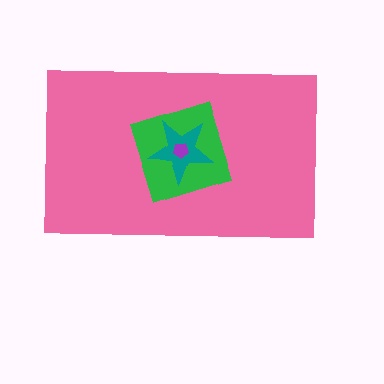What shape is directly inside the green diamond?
The teal star.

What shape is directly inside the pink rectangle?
The green diamond.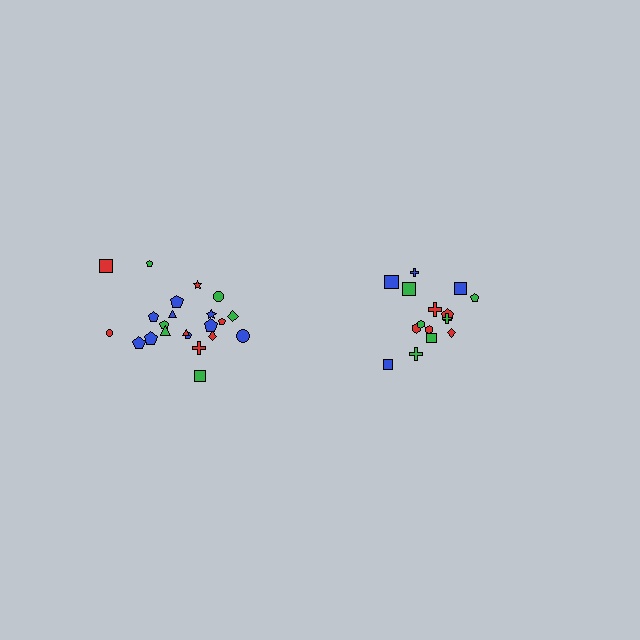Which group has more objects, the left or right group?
The left group.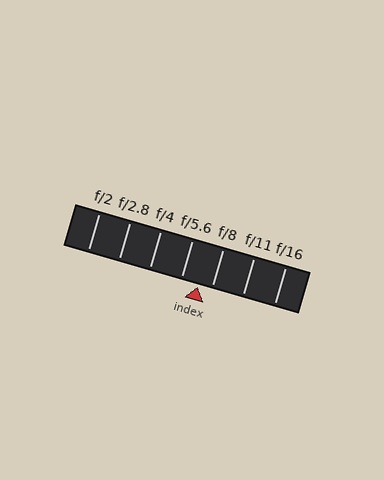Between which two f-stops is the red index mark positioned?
The index mark is between f/5.6 and f/8.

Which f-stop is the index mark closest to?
The index mark is closest to f/8.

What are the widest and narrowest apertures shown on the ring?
The widest aperture shown is f/2 and the narrowest is f/16.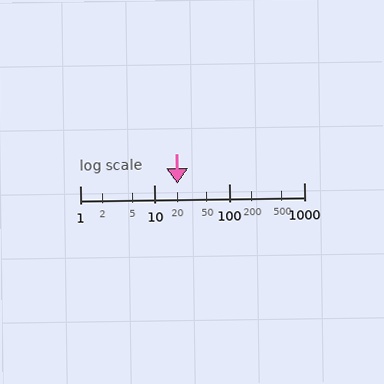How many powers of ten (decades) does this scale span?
The scale spans 3 decades, from 1 to 1000.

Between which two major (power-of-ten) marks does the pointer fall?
The pointer is between 10 and 100.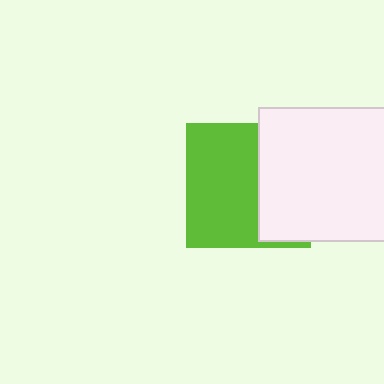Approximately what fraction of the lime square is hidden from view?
Roughly 41% of the lime square is hidden behind the white square.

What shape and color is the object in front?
The object in front is a white square.